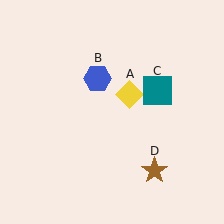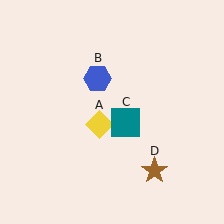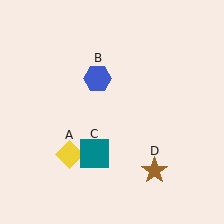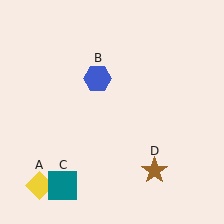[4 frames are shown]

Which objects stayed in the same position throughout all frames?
Blue hexagon (object B) and brown star (object D) remained stationary.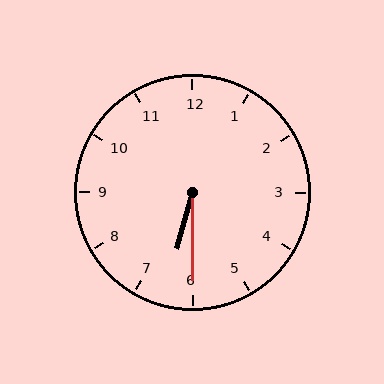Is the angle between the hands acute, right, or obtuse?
It is acute.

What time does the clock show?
6:30.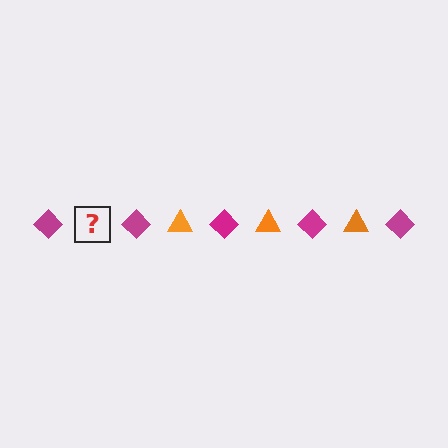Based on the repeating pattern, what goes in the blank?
The blank should be an orange triangle.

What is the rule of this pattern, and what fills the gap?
The rule is that the pattern alternates between magenta diamond and orange triangle. The gap should be filled with an orange triangle.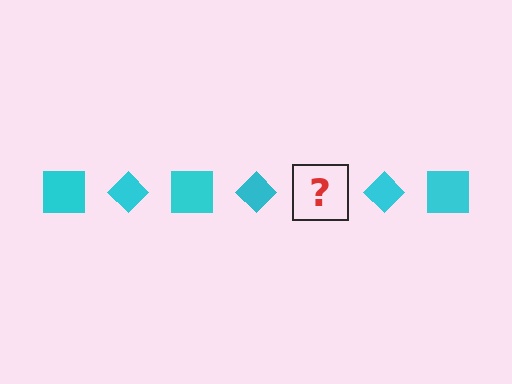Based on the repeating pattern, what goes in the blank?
The blank should be a cyan square.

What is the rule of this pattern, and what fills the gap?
The rule is that the pattern cycles through square, diamond shapes in cyan. The gap should be filled with a cyan square.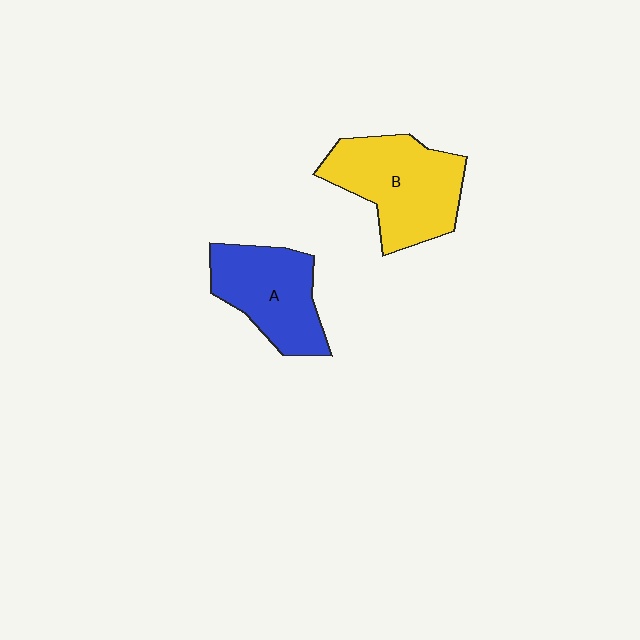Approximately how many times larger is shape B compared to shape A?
Approximately 1.2 times.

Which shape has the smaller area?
Shape A (blue).